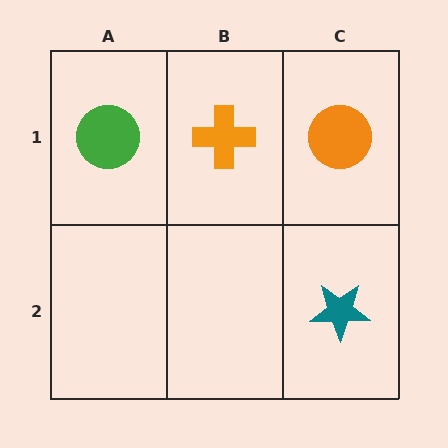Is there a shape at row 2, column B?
No, that cell is empty.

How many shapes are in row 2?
1 shape.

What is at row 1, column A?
A green circle.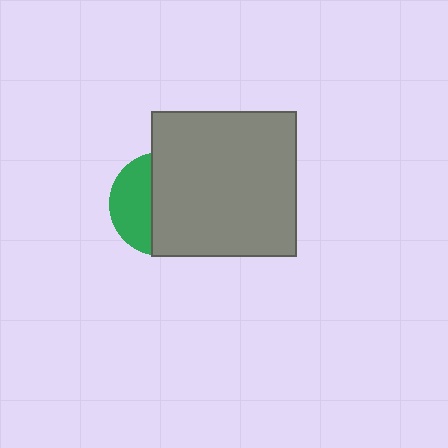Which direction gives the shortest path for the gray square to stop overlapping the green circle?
Moving right gives the shortest separation.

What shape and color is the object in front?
The object in front is a gray square.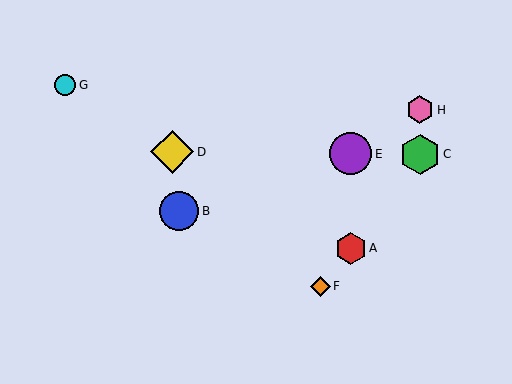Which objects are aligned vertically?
Objects A, E are aligned vertically.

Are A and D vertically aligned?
No, A is at x≈351 and D is at x≈172.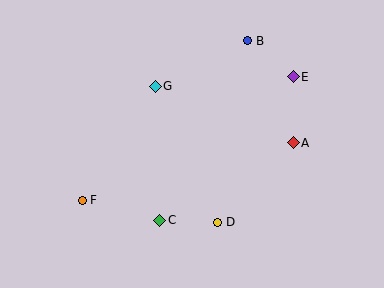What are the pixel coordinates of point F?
Point F is at (82, 200).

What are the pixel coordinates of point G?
Point G is at (155, 86).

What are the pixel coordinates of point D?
Point D is at (218, 222).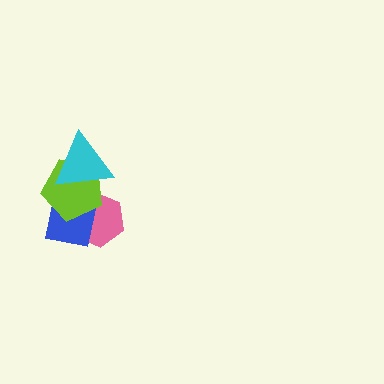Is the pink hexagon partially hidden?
Yes, it is partially covered by another shape.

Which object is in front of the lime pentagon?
The cyan triangle is in front of the lime pentagon.